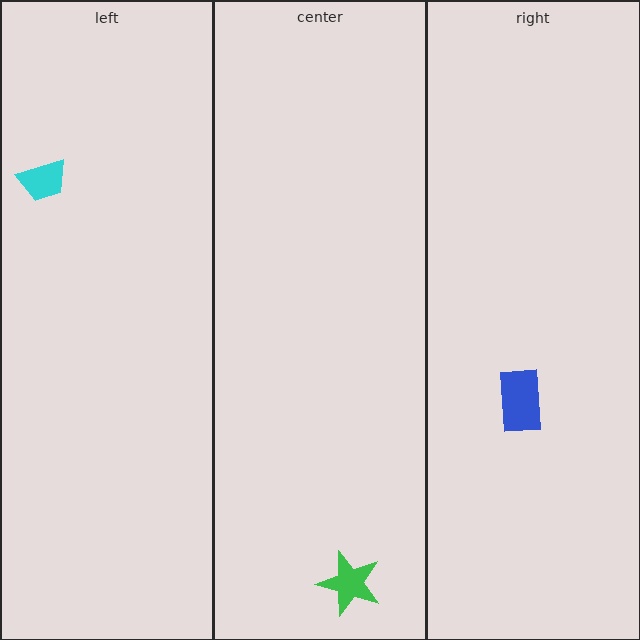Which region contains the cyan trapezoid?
The left region.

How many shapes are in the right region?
1.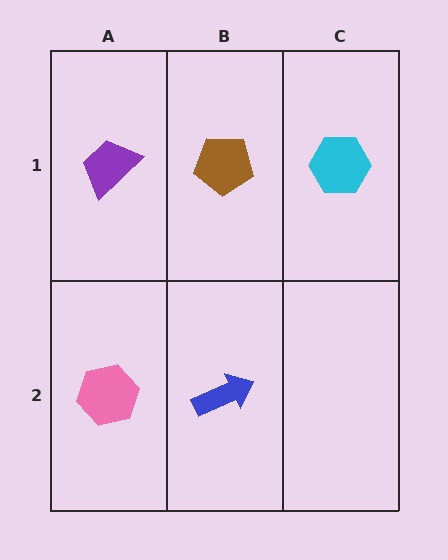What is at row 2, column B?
A blue arrow.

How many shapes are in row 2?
2 shapes.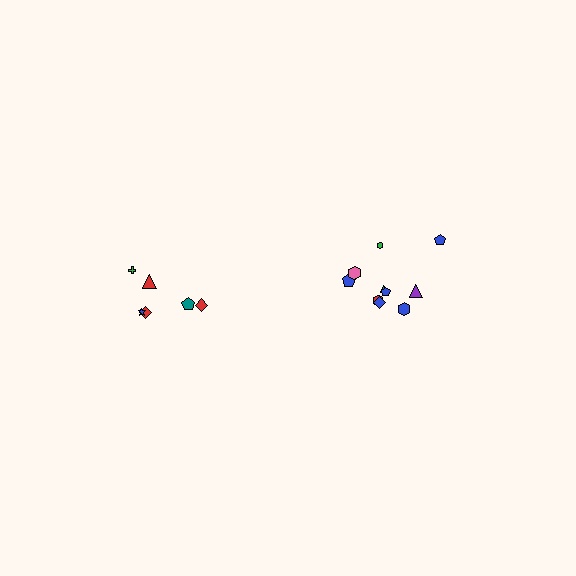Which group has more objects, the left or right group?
The right group.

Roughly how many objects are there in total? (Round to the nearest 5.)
Roughly 15 objects in total.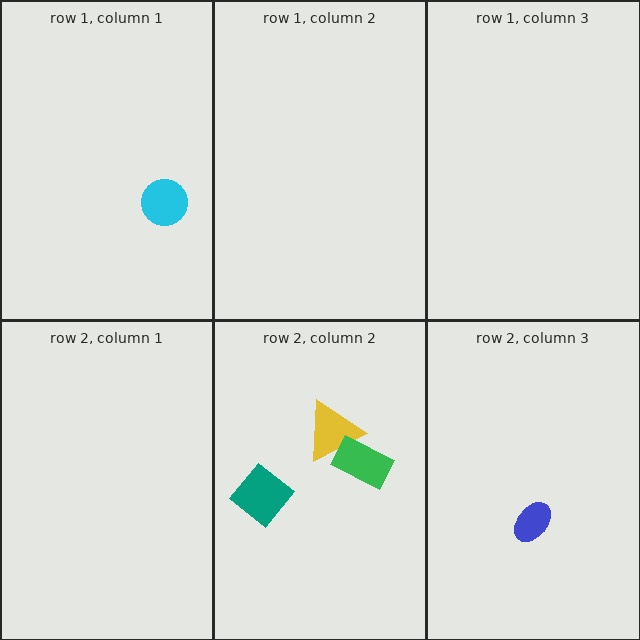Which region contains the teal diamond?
The row 2, column 2 region.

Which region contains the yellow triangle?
The row 2, column 2 region.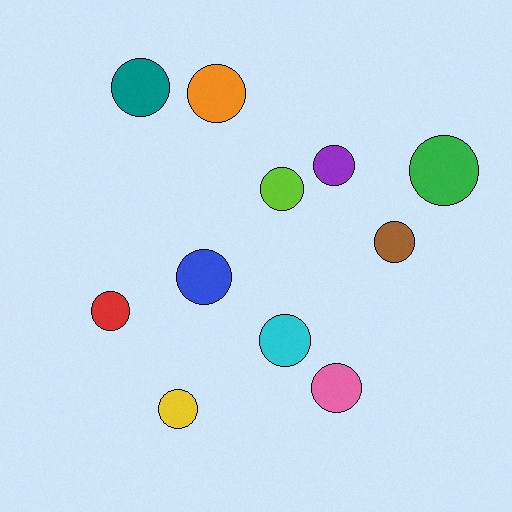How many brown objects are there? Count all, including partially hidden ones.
There is 1 brown object.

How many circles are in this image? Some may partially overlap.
There are 11 circles.